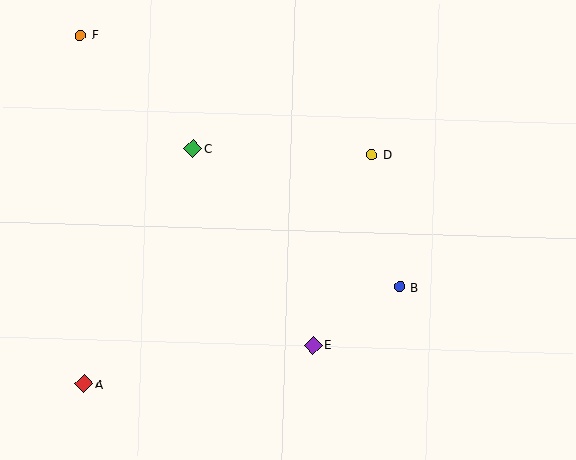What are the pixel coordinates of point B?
Point B is at (399, 287).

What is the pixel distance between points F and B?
The distance between F and B is 406 pixels.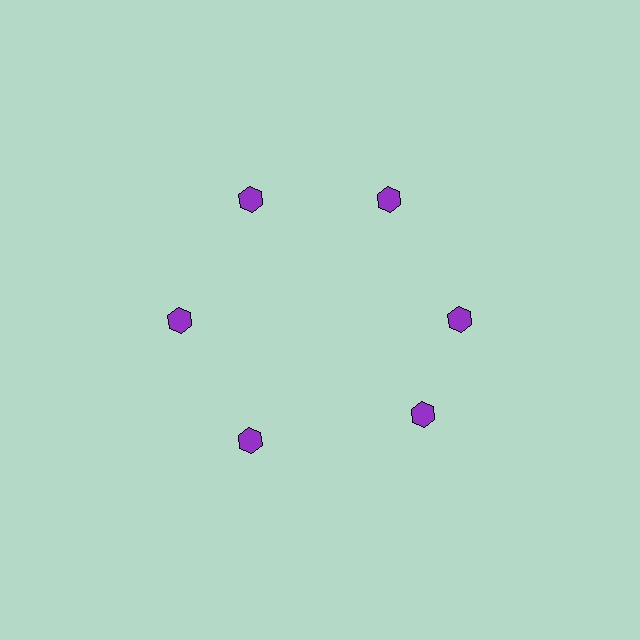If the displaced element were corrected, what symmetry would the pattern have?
It would have 6-fold rotational symmetry — the pattern would map onto itself every 60 degrees.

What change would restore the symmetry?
The symmetry would be restored by rotating it back into even spacing with its neighbors so that all 6 hexagons sit at equal angles and equal distance from the center.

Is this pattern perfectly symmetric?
No. The 6 purple hexagons are arranged in a ring, but one element near the 5 o'clock position is rotated out of alignment along the ring, breaking the 6-fold rotational symmetry.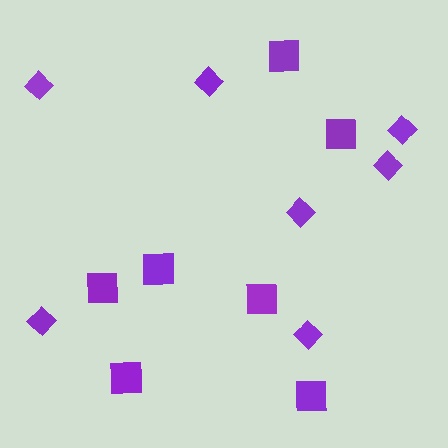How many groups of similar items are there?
There are 2 groups: one group of squares (7) and one group of diamonds (7).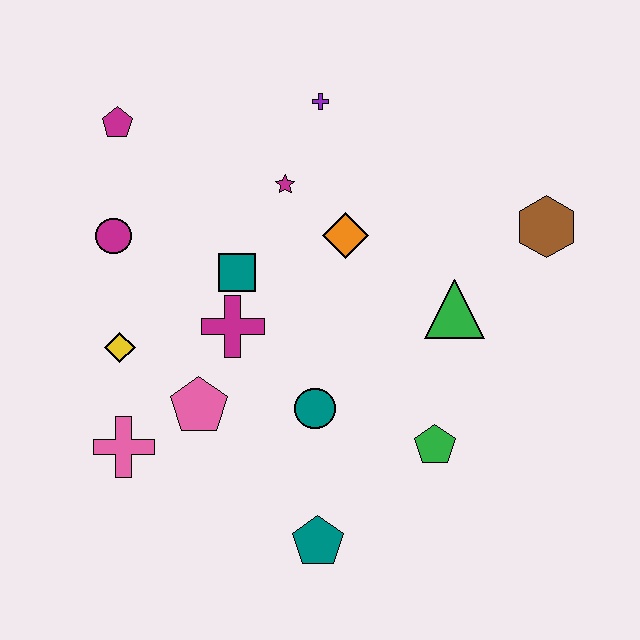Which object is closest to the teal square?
The magenta cross is closest to the teal square.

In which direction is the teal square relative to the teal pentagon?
The teal square is above the teal pentagon.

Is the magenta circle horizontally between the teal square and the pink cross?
No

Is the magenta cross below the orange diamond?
Yes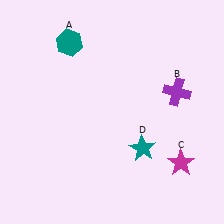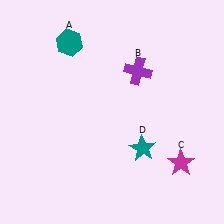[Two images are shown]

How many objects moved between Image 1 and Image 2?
1 object moved between the two images.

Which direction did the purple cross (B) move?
The purple cross (B) moved left.